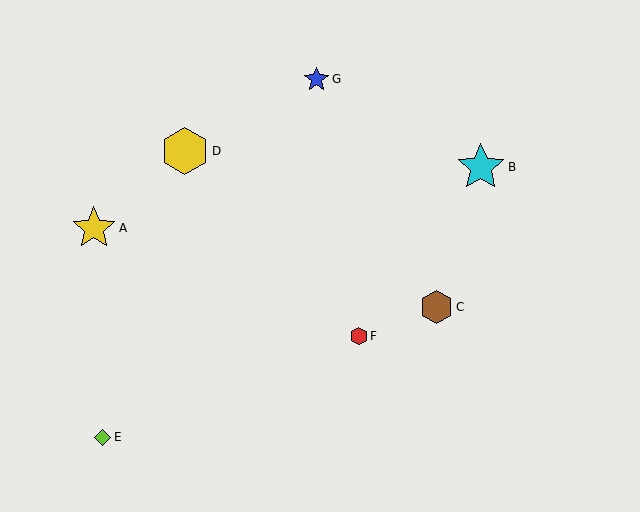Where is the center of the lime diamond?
The center of the lime diamond is at (103, 437).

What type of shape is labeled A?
Shape A is a yellow star.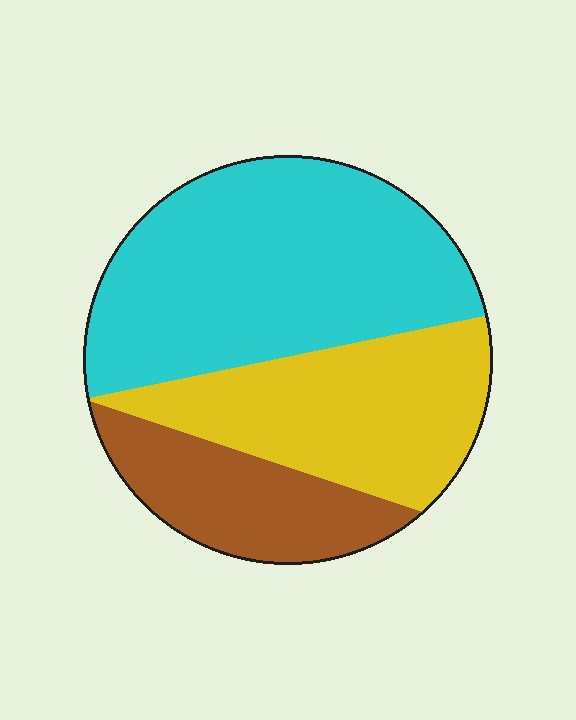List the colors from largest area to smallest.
From largest to smallest: cyan, yellow, brown.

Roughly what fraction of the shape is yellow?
Yellow covers 31% of the shape.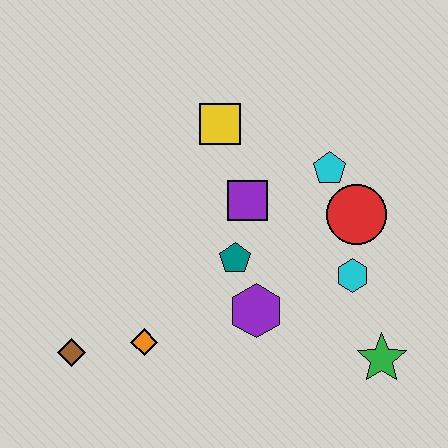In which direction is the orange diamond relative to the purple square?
The orange diamond is below the purple square.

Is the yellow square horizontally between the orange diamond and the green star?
Yes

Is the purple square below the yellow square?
Yes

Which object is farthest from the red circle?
The brown diamond is farthest from the red circle.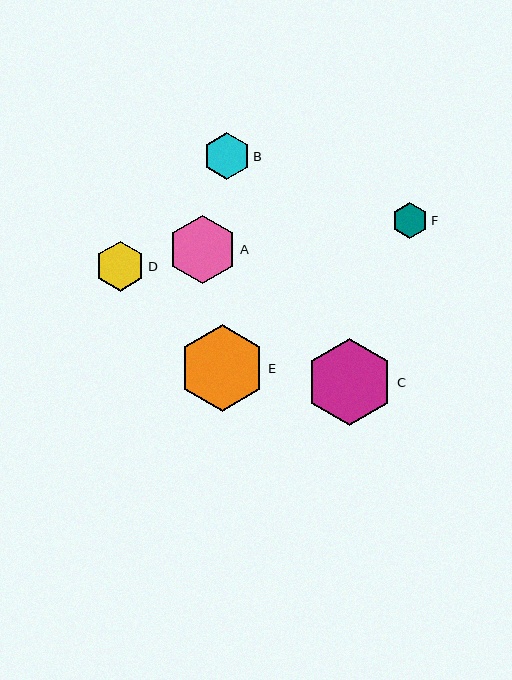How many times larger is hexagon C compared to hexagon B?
Hexagon C is approximately 1.9 times the size of hexagon B.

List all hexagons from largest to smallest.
From largest to smallest: C, E, A, D, B, F.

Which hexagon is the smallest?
Hexagon F is the smallest with a size of approximately 36 pixels.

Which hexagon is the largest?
Hexagon C is the largest with a size of approximately 87 pixels.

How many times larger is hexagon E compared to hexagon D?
Hexagon E is approximately 1.7 times the size of hexagon D.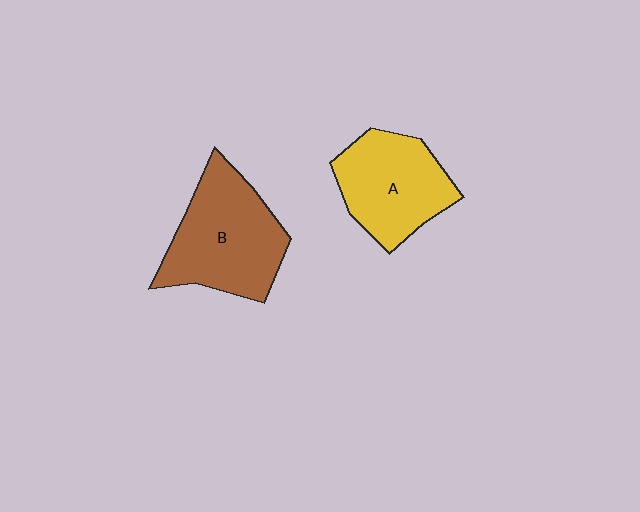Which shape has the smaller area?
Shape A (yellow).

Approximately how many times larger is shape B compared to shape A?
Approximately 1.2 times.